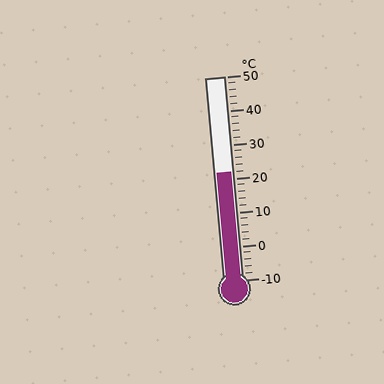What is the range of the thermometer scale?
The thermometer scale ranges from -10°C to 50°C.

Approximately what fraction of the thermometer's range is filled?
The thermometer is filled to approximately 55% of its range.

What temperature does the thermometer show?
The thermometer shows approximately 22°C.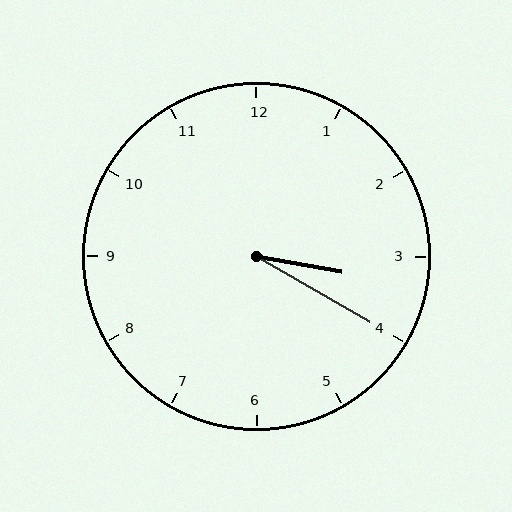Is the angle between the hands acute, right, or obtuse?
It is acute.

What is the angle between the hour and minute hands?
Approximately 20 degrees.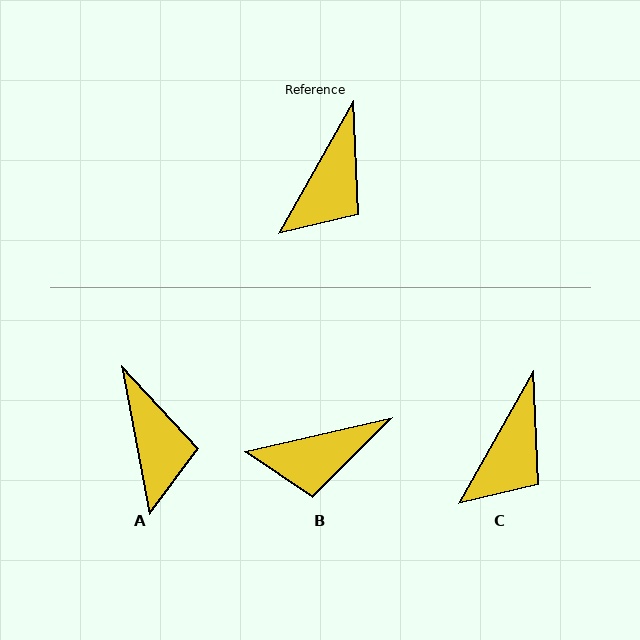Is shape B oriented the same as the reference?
No, it is off by about 47 degrees.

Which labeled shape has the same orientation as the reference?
C.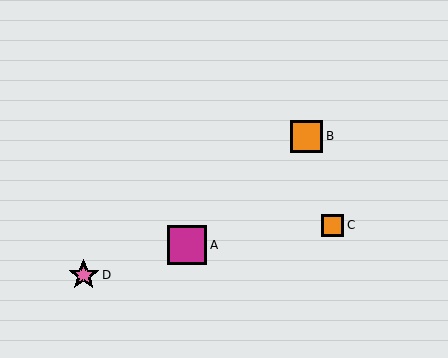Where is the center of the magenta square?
The center of the magenta square is at (187, 245).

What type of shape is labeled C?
Shape C is an orange square.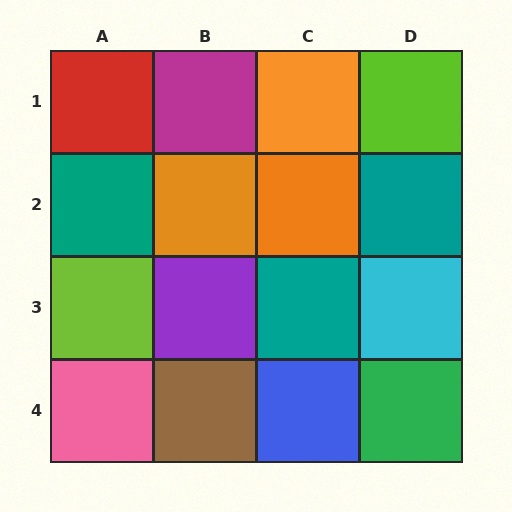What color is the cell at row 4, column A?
Pink.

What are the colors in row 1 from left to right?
Red, magenta, orange, lime.